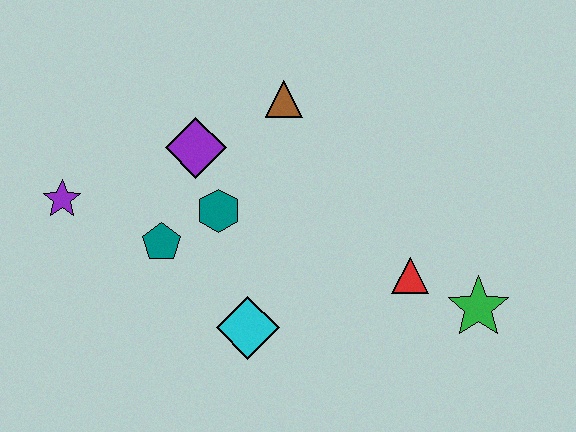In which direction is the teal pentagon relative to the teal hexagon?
The teal pentagon is to the left of the teal hexagon.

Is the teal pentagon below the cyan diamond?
No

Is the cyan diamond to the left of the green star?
Yes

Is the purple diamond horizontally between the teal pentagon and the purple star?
No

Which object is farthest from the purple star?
The green star is farthest from the purple star.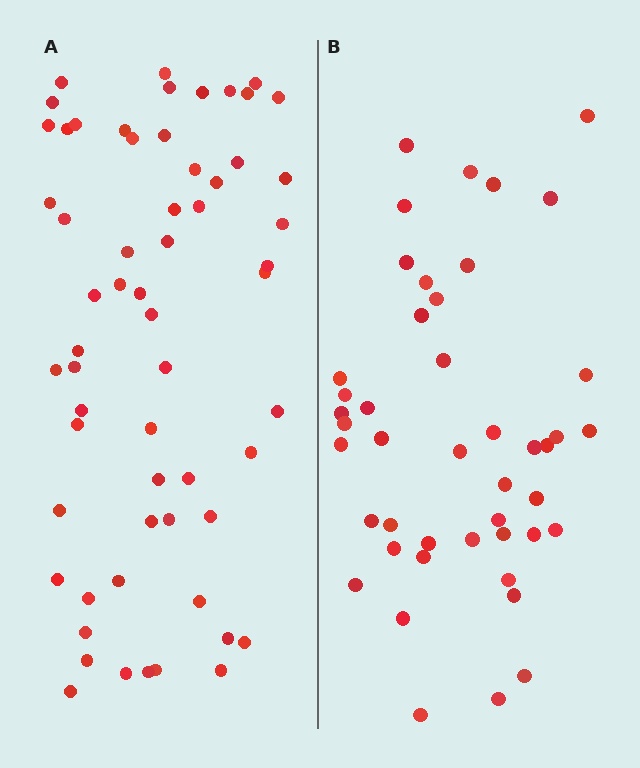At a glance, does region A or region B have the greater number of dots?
Region A (the left region) has more dots.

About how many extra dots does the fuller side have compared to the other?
Region A has approximately 15 more dots than region B.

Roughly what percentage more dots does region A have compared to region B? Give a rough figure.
About 35% more.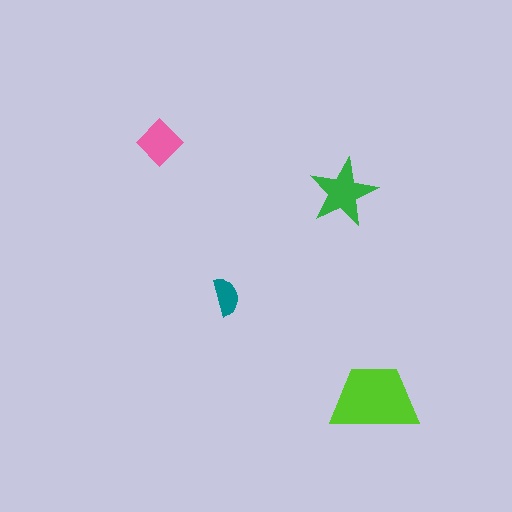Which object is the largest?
The lime trapezoid.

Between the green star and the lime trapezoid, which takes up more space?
The lime trapezoid.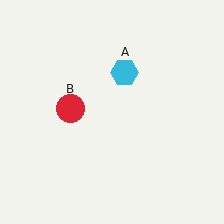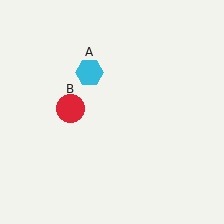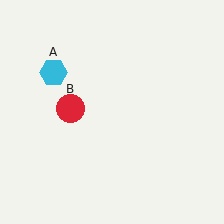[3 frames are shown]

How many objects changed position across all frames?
1 object changed position: cyan hexagon (object A).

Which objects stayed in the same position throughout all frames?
Red circle (object B) remained stationary.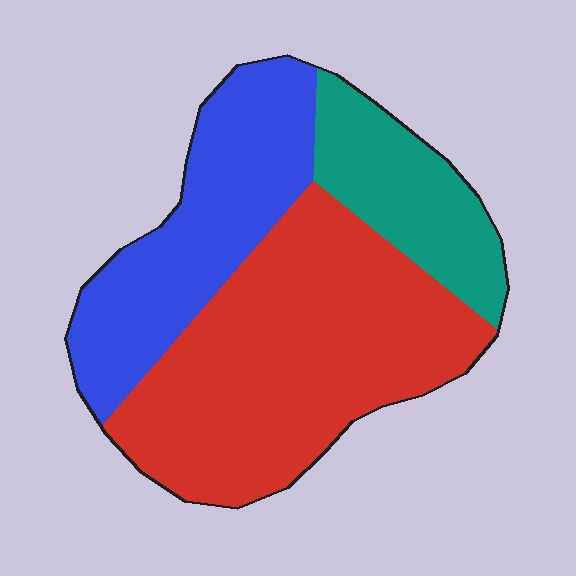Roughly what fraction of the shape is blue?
Blue covers around 30% of the shape.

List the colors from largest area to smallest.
From largest to smallest: red, blue, teal.